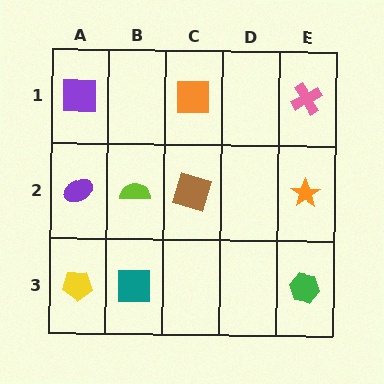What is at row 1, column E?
A pink cross.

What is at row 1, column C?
An orange square.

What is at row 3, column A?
A yellow pentagon.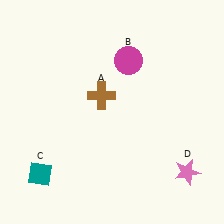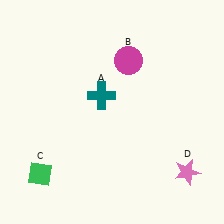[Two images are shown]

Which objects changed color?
A changed from brown to teal. C changed from teal to green.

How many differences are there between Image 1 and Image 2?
There are 2 differences between the two images.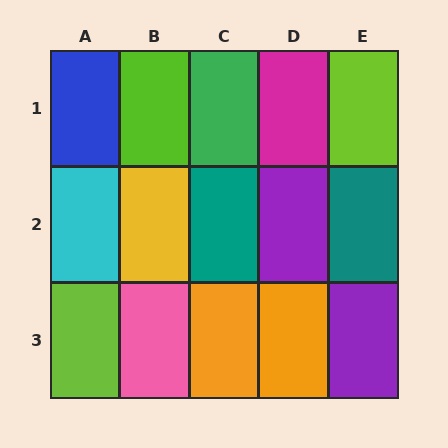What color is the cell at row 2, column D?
Purple.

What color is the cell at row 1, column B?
Lime.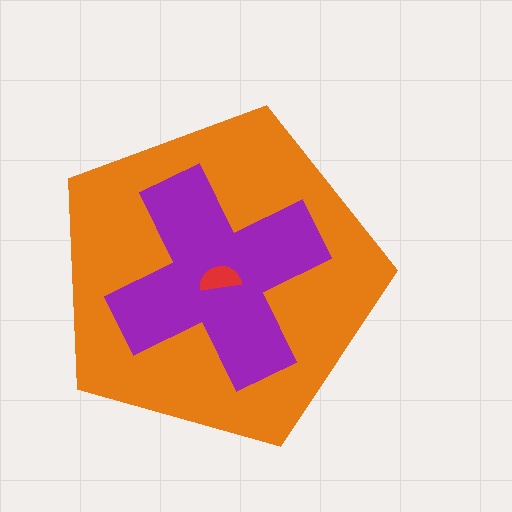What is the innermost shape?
The red semicircle.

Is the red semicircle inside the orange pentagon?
Yes.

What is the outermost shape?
The orange pentagon.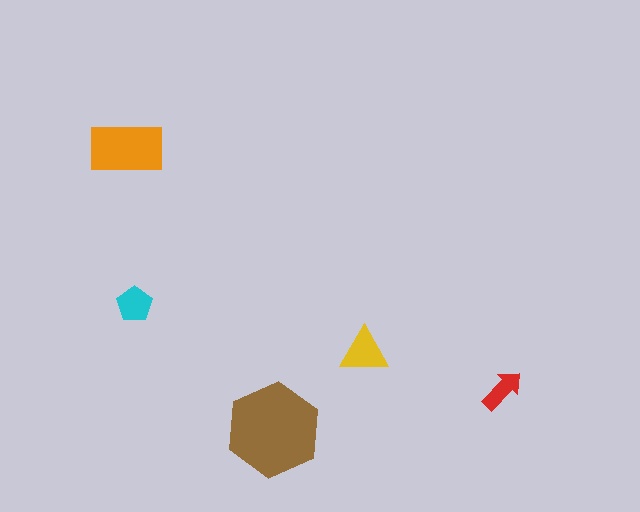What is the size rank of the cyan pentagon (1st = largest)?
4th.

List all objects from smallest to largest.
The red arrow, the cyan pentagon, the yellow triangle, the orange rectangle, the brown hexagon.